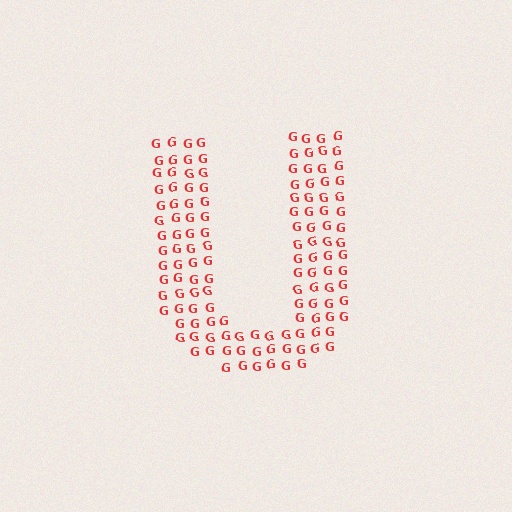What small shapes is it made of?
It is made of small letter G's.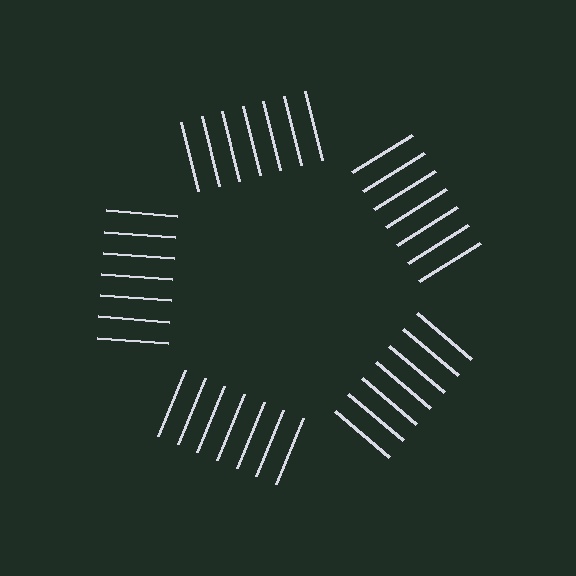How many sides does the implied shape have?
5 sides — the line-ends trace a pentagon.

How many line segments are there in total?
35 — 7 along each of the 5 edges.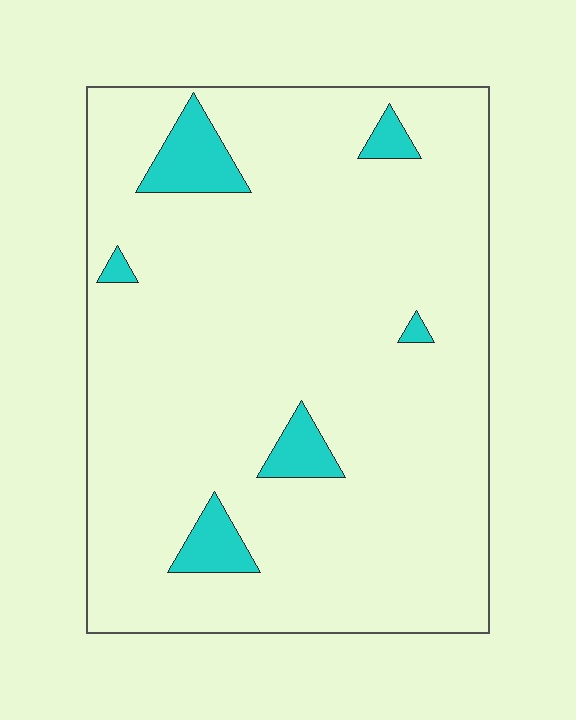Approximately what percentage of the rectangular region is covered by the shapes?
Approximately 10%.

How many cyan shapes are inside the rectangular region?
6.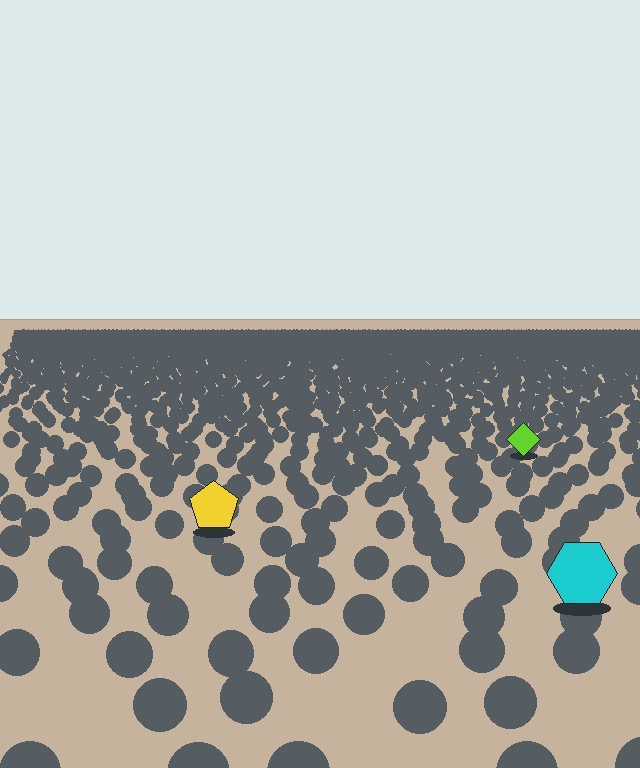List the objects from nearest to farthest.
From nearest to farthest: the cyan hexagon, the yellow pentagon, the lime diamond.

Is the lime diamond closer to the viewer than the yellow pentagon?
No. The yellow pentagon is closer — you can tell from the texture gradient: the ground texture is coarser near it.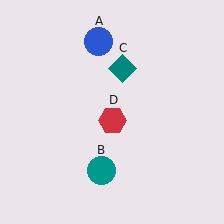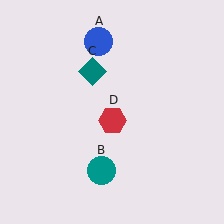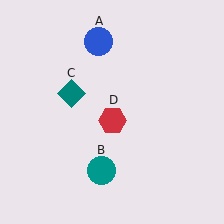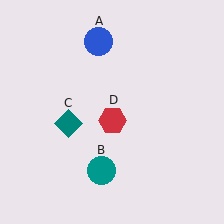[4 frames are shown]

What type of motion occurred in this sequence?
The teal diamond (object C) rotated counterclockwise around the center of the scene.